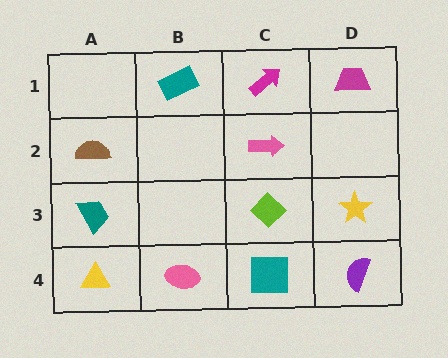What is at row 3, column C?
A lime diamond.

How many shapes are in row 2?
2 shapes.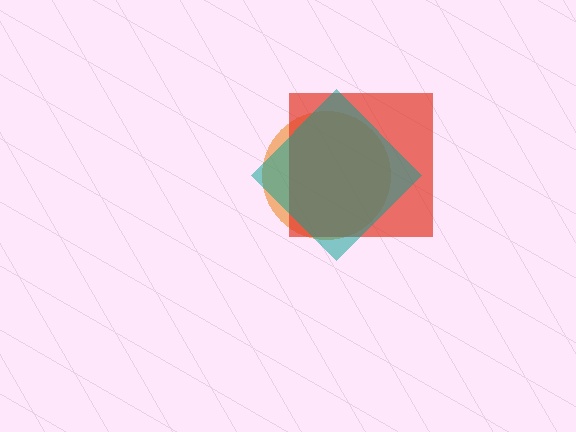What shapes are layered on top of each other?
The layered shapes are: an orange circle, a red square, a teal diamond.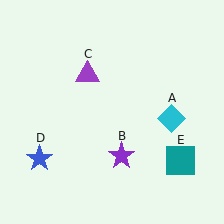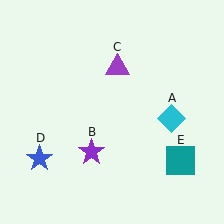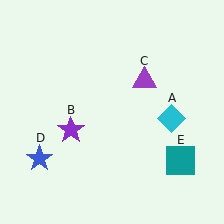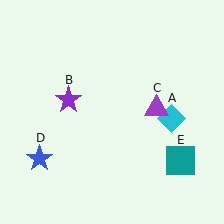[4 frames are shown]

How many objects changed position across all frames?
2 objects changed position: purple star (object B), purple triangle (object C).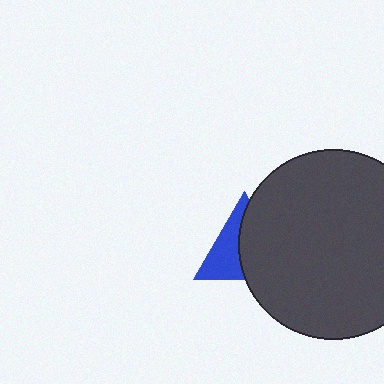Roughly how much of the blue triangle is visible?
A small part of it is visible (roughly 44%).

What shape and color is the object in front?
The object in front is a dark gray circle.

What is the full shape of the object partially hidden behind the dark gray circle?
The partially hidden object is a blue triangle.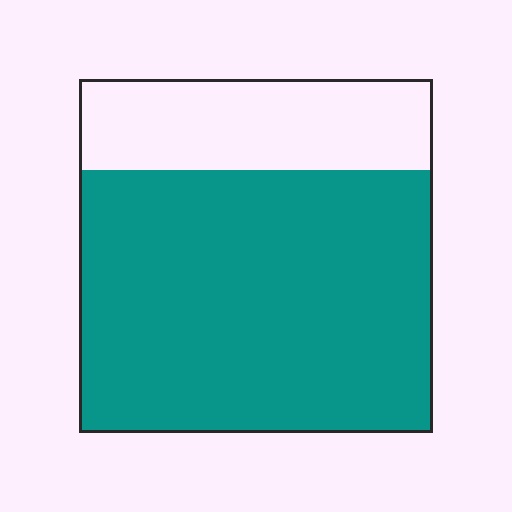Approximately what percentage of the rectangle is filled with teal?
Approximately 75%.